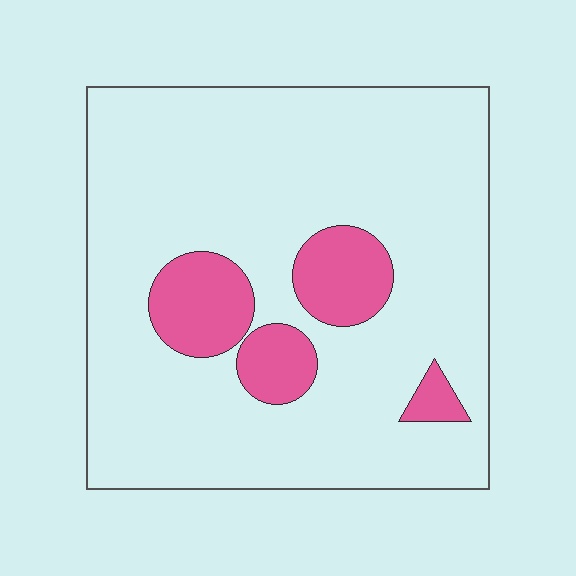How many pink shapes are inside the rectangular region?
4.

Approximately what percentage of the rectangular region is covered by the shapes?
Approximately 15%.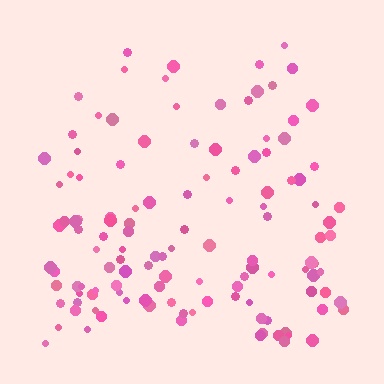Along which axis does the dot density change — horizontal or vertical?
Vertical.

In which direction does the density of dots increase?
From top to bottom, with the bottom side densest.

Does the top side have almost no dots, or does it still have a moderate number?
Still a moderate number, just noticeably fewer than the bottom.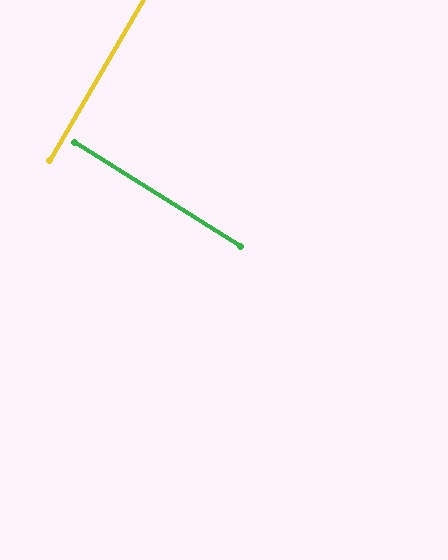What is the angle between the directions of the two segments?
Approximately 88 degrees.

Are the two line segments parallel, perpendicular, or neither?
Perpendicular — they meet at approximately 88°.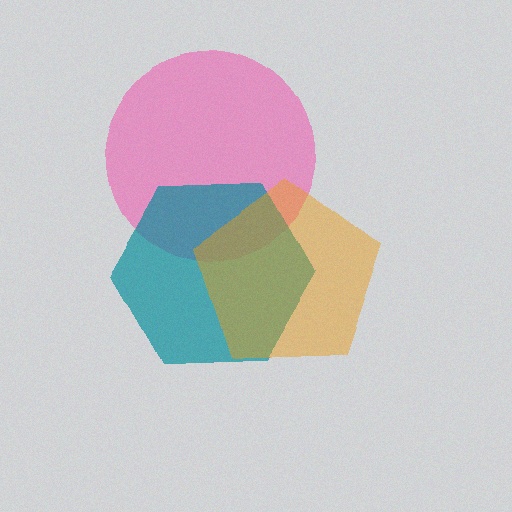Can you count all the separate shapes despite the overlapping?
Yes, there are 3 separate shapes.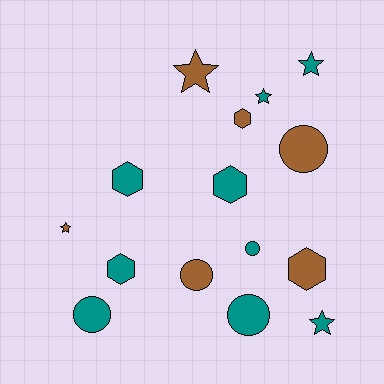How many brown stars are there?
There are 2 brown stars.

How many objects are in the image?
There are 15 objects.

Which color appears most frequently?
Teal, with 9 objects.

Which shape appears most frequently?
Circle, with 5 objects.